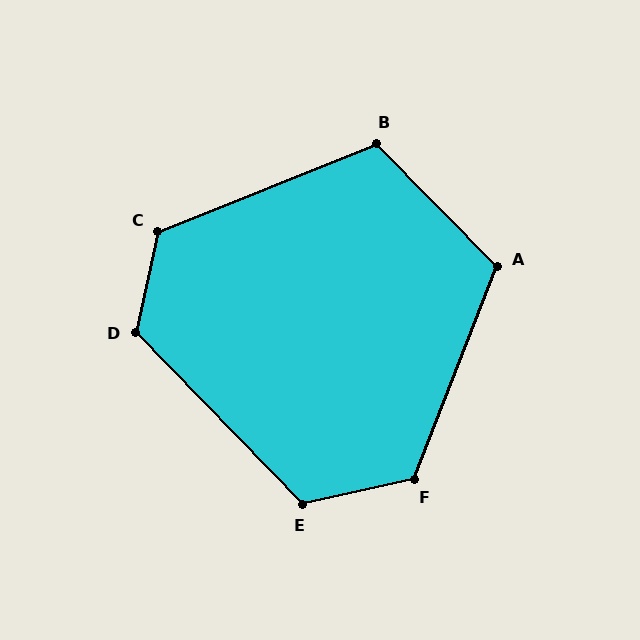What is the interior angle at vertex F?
Approximately 124 degrees (obtuse).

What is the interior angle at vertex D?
Approximately 123 degrees (obtuse).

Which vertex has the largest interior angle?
C, at approximately 124 degrees.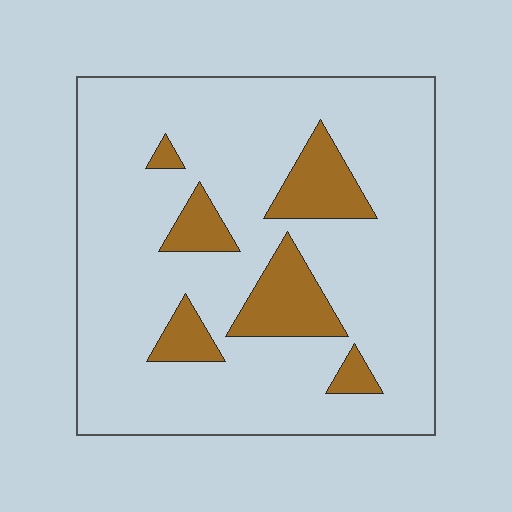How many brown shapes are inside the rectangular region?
6.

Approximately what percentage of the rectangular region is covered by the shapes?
Approximately 15%.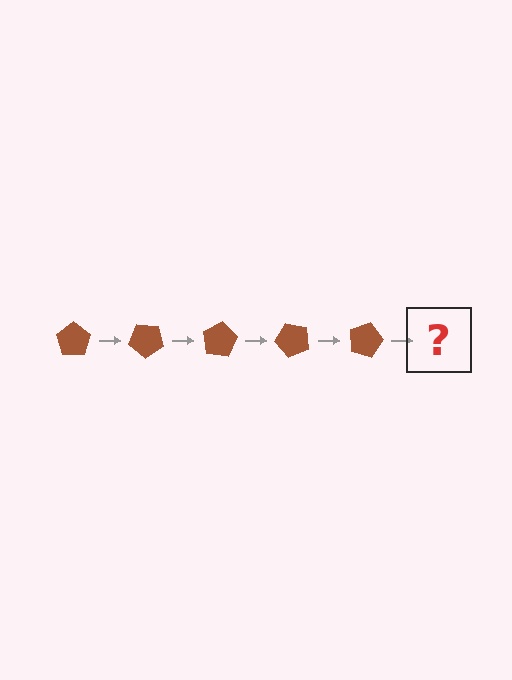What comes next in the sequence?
The next element should be a brown pentagon rotated 200 degrees.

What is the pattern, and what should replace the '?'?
The pattern is that the pentagon rotates 40 degrees each step. The '?' should be a brown pentagon rotated 200 degrees.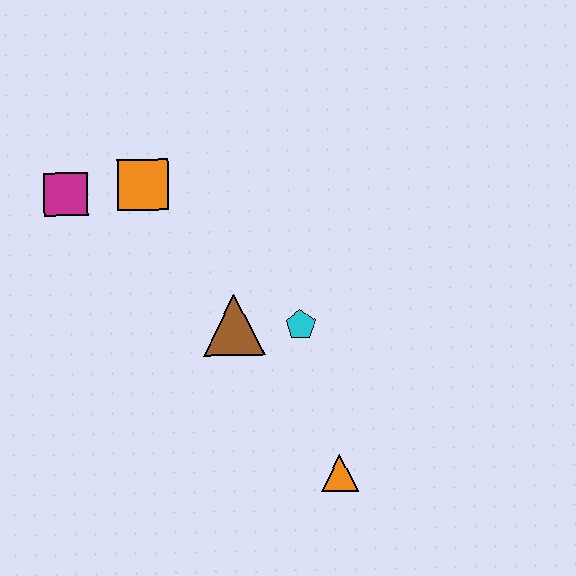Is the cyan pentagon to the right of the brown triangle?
Yes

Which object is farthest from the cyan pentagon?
The magenta square is farthest from the cyan pentagon.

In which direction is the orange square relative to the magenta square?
The orange square is to the right of the magenta square.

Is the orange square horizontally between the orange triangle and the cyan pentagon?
No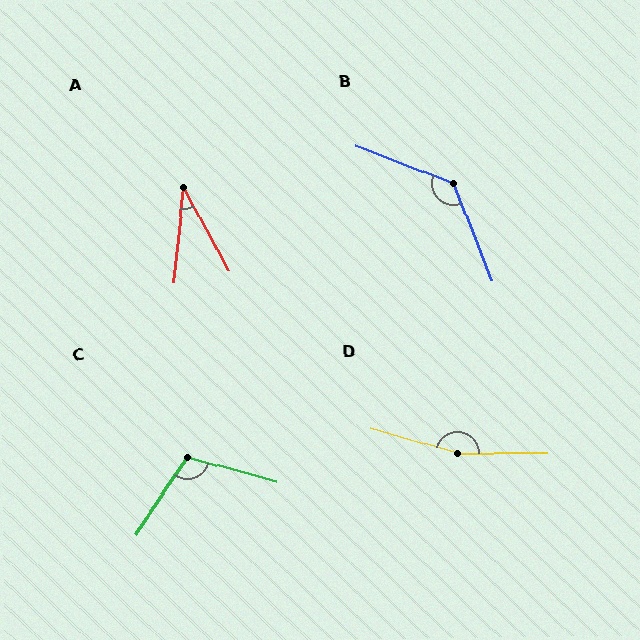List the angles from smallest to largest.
A (34°), C (108°), B (133°), D (164°).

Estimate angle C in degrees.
Approximately 108 degrees.